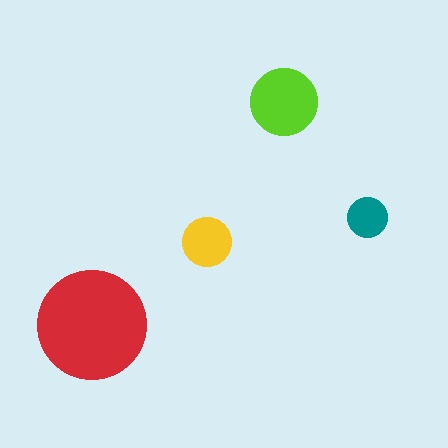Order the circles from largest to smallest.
the red one, the lime one, the yellow one, the teal one.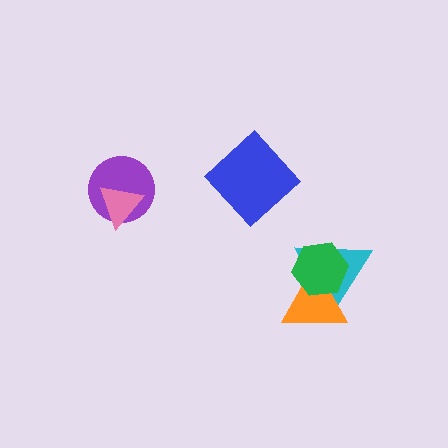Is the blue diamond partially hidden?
No, no other shape covers it.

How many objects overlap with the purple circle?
1 object overlaps with the purple circle.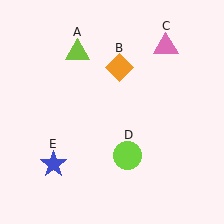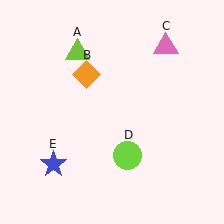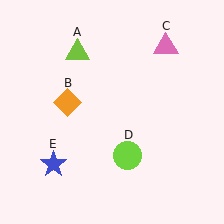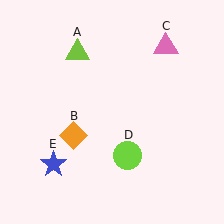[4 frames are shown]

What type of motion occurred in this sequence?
The orange diamond (object B) rotated counterclockwise around the center of the scene.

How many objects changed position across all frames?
1 object changed position: orange diamond (object B).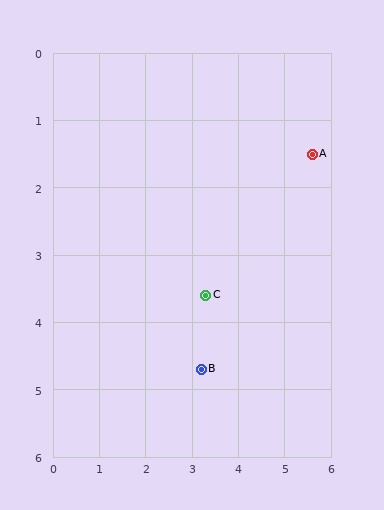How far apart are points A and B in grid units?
Points A and B are about 4.0 grid units apart.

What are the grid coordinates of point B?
Point B is at approximately (3.2, 4.7).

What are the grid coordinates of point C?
Point C is at approximately (3.3, 3.6).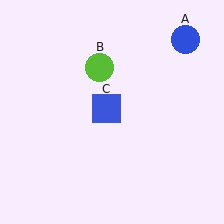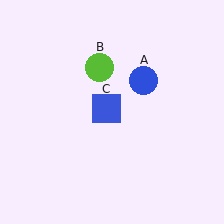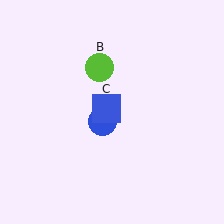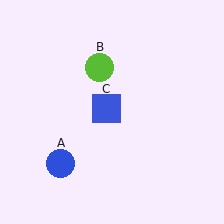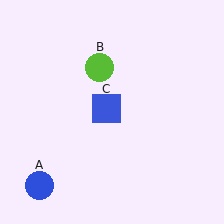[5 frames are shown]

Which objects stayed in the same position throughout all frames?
Lime circle (object B) and blue square (object C) remained stationary.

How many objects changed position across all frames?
1 object changed position: blue circle (object A).